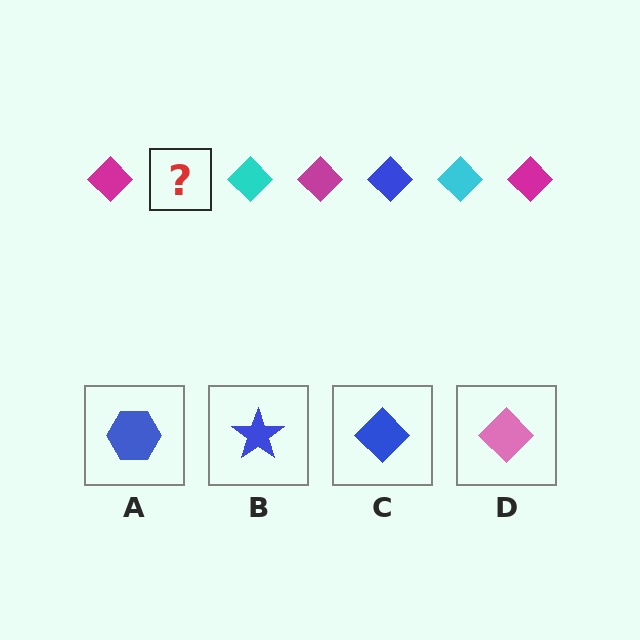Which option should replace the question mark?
Option C.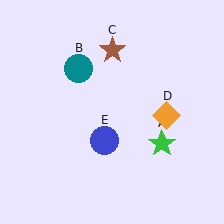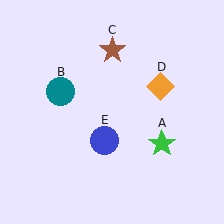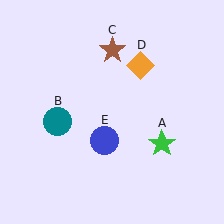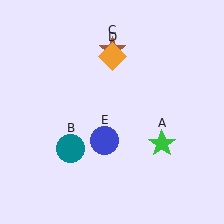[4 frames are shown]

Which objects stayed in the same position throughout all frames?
Green star (object A) and brown star (object C) and blue circle (object E) remained stationary.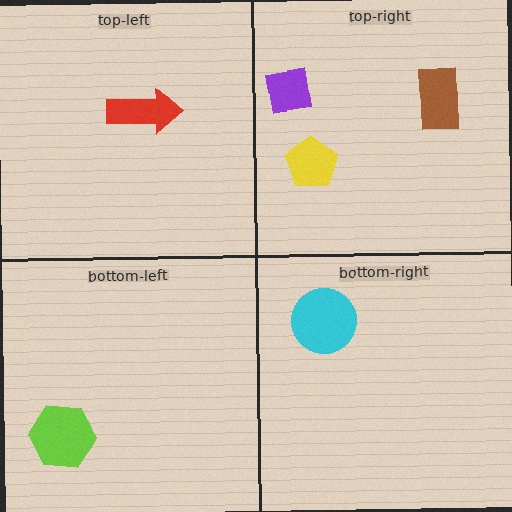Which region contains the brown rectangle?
The top-right region.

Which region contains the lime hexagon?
The bottom-left region.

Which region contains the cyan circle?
The bottom-right region.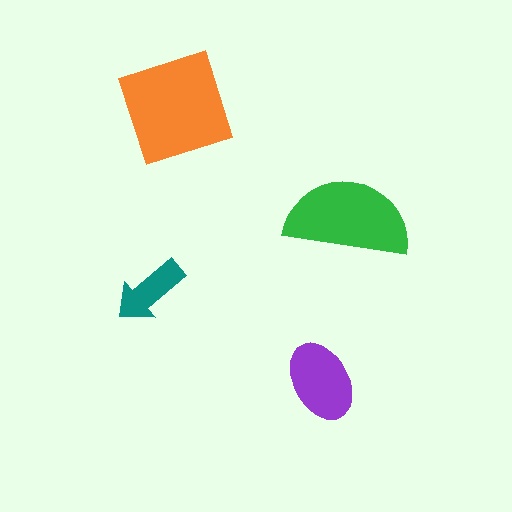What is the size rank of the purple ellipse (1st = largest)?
3rd.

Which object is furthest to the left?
The teal arrow is leftmost.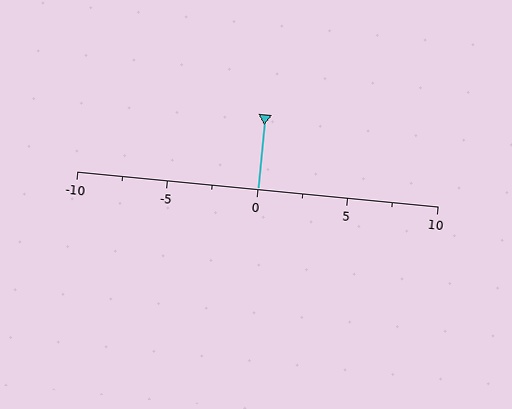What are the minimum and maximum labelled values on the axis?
The axis runs from -10 to 10.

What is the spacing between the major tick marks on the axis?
The major ticks are spaced 5 apart.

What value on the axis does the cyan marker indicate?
The marker indicates approximately 0.